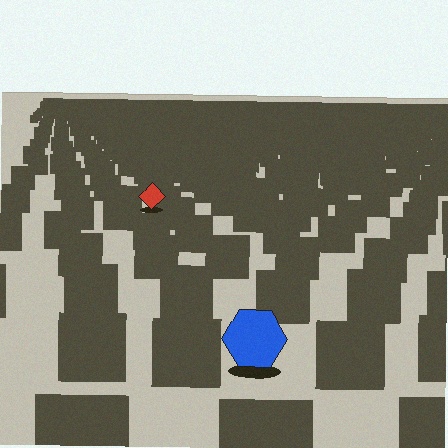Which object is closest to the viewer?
The blue hexagon is closest. The texture marks near it are larger and more spread out.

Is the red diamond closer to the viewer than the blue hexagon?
No. The blue hexagon is closer — you can tell from the texture gradient: the ground texture is coarser near it.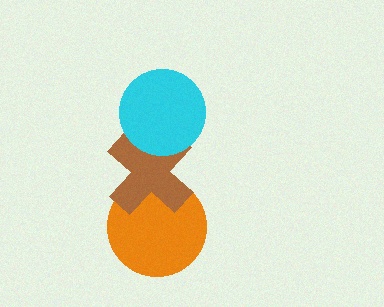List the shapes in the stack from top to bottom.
From top to bottom: the cyan circle, the brown cross, the orange circle.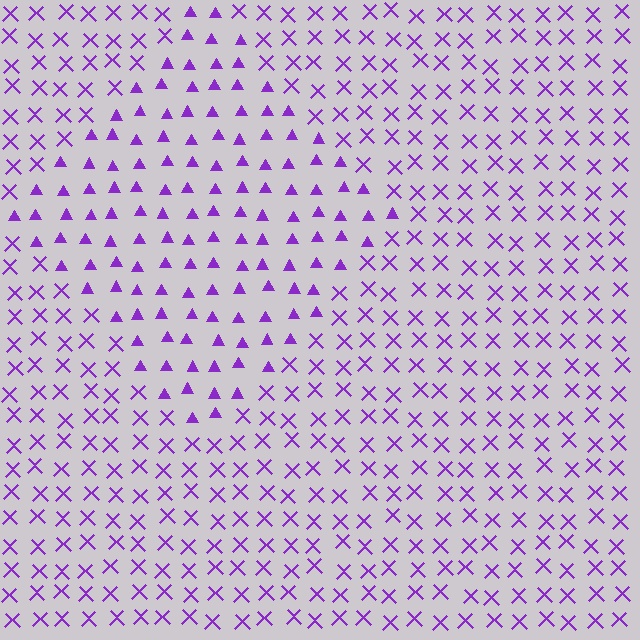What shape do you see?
I see a diamond.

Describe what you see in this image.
The image is filled with small purple elements arranged in a uniform grid. A diamond-shaped region contains triangles, while the surrounding area contains X marks. The boundary is defined purely by the change in element shape.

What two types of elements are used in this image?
The image uses triangles inside the diamond region and X marks outside it.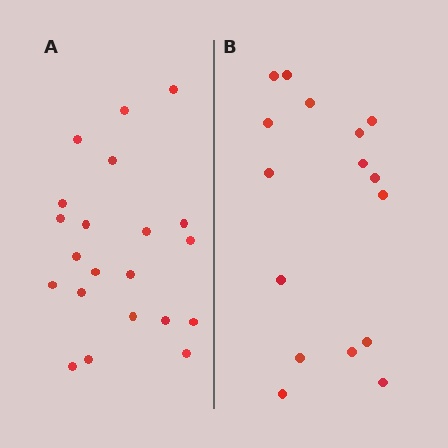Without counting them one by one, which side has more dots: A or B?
Region A (the left region) has more dots.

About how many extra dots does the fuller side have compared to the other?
Region A has about 5 more dots than region B.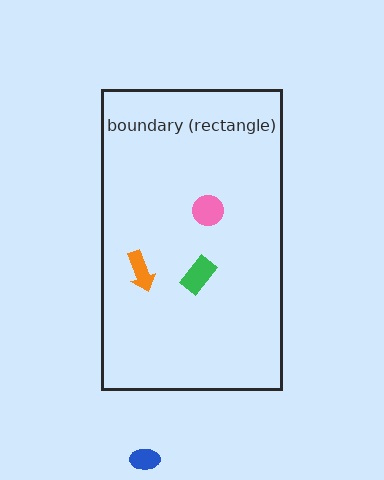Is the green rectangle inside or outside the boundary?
Inside.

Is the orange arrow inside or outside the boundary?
Inside.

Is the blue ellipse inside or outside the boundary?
Outside.